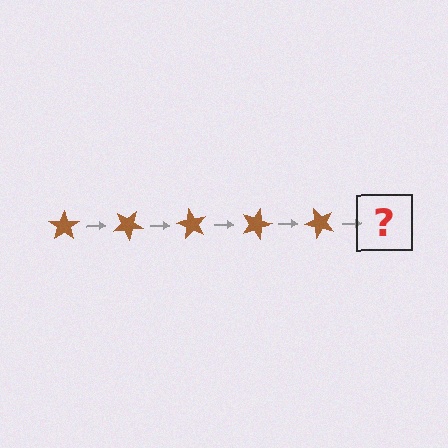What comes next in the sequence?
The next element should be a brown star rotated 150 degrees.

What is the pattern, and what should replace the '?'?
The pattern is that the star rotates 30 degrees each step. The '?' should be a brown star rotated 150 degrees.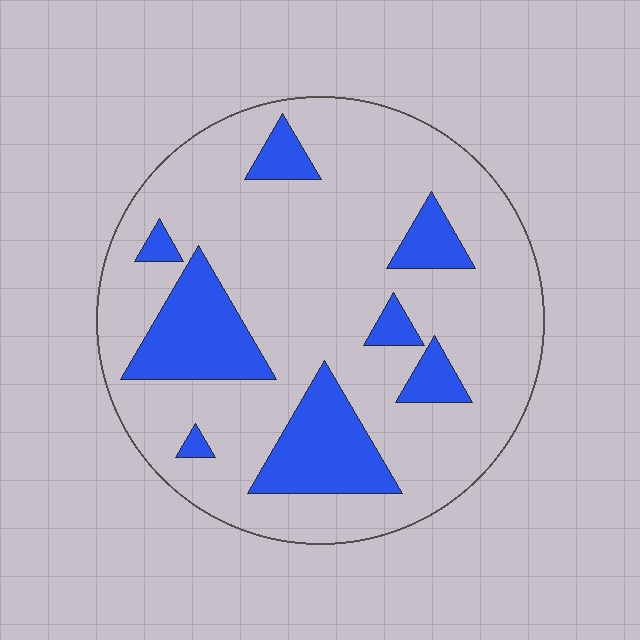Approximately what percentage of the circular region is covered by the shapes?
Approximately 20%.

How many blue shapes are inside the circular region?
8.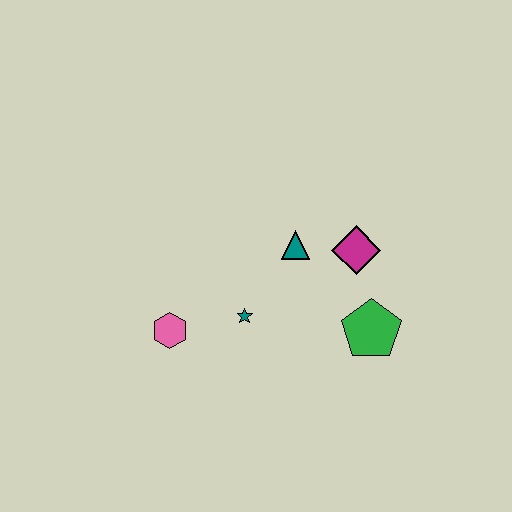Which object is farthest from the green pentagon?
The pink hexagon is farthest from the green pentagon.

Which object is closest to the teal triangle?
The magenta diamond is closest to the teal triangle.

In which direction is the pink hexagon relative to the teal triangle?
The pink hexagon is to the left of the teal triangle.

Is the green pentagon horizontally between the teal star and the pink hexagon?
No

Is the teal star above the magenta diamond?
No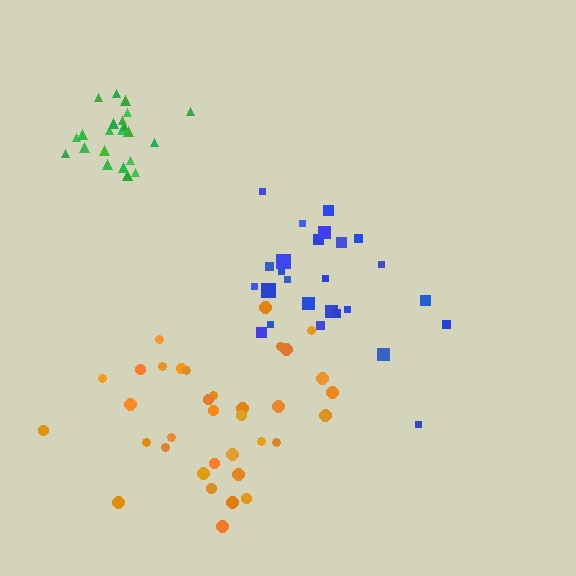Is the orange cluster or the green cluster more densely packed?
Green.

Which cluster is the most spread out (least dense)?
Orange.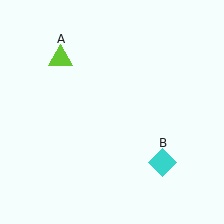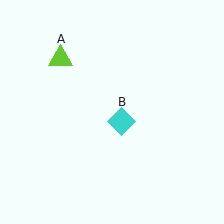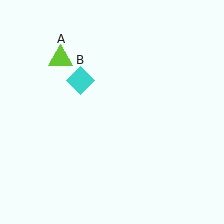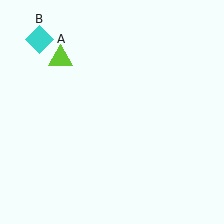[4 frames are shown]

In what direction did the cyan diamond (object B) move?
The cyan diamond (object B) moved up and to the left.